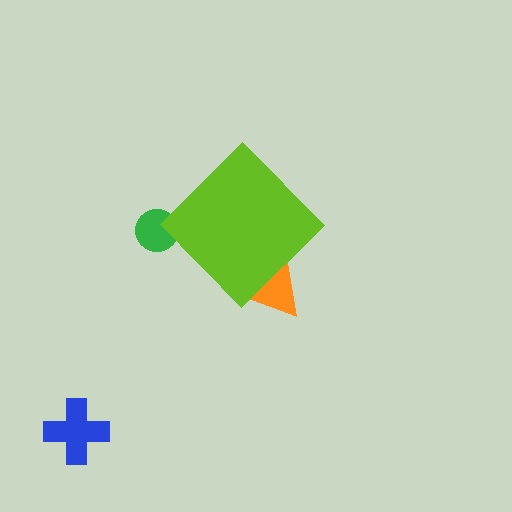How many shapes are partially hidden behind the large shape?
2 shapes are partially hidden.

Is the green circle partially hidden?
Yes, the green circle is partially hidden behind the lime diamond.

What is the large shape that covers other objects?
A lime diamond.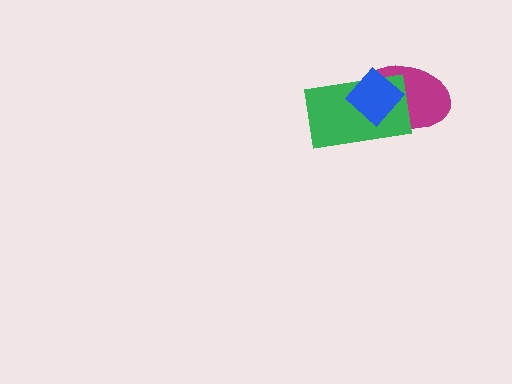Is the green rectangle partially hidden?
Yes, it is partially covered by another shape.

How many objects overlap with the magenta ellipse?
2 objects overlap with the magenta ellipse.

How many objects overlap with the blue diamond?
2 objects overlap with the blue diamond.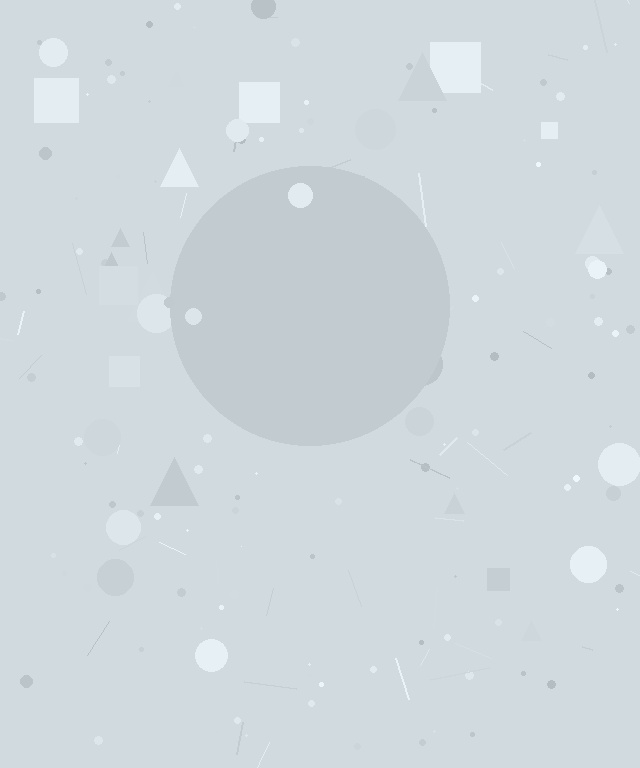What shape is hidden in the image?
A circle is hidden in the image.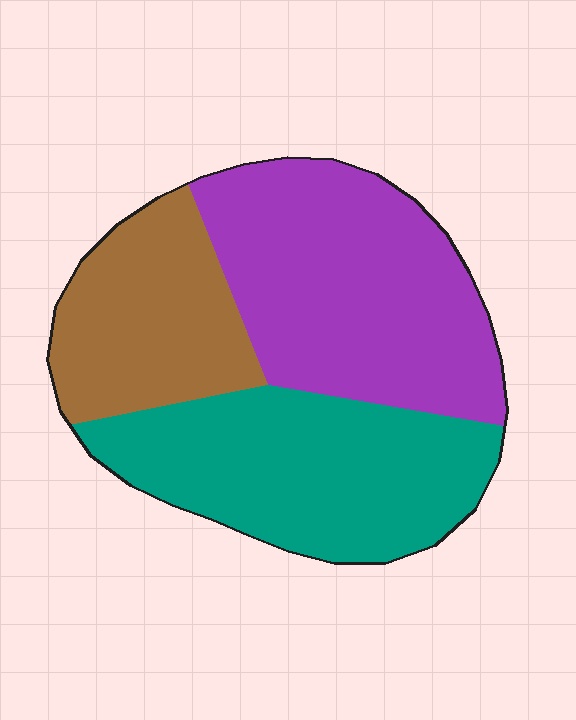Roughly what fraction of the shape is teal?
Teal covers around 35% of the shape.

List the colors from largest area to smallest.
From largest to smallest: purple, teal, brown.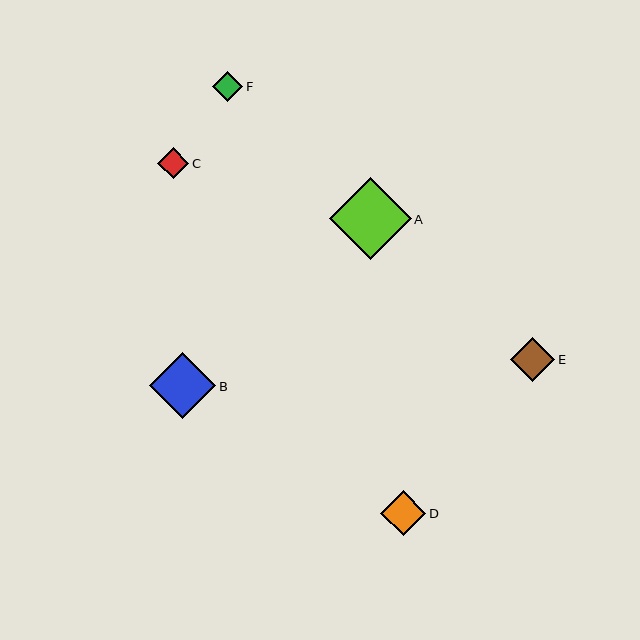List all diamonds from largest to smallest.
From largest to smallest: A, B, D, E, C, F.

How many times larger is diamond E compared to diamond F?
Diamond E is approximately 1.5 times the size of diamond F.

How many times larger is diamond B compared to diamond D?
Diamond B is approximately 1.5 times the size of diamond D.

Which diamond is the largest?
Diamond A is the largest with a size of approximately 82 pixels.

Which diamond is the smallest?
Diamond F is the smallest with a size of approximately 30 pixels.